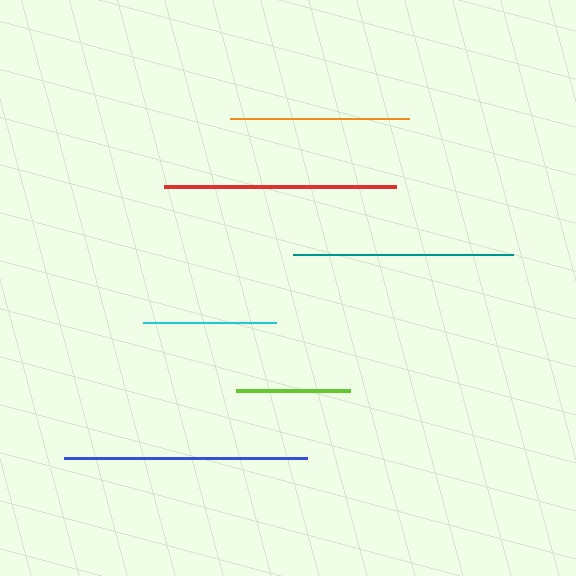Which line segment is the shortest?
The lime line is the shortest at approximately 114 pixels.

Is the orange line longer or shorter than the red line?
The red line is longer than the orange line.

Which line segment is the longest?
The blue line is the longest at approximately 243 pixels.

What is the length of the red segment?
The red segment is approximately 232 pixels long.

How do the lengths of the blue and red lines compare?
The blue and red lines are approximately the same length.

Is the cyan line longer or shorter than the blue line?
The blue line is longer than the cyan line.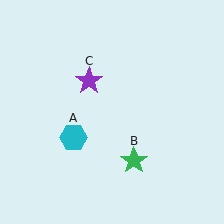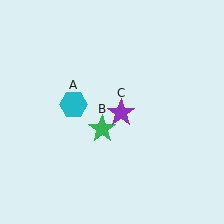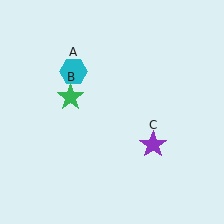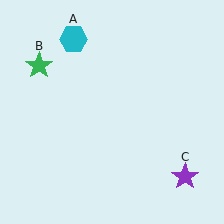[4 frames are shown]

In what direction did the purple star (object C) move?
The purple star (object C) moved down and to the right.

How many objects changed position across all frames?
3 objects changed position: cyan hexagon (object A), green star (object B), purple star (object C).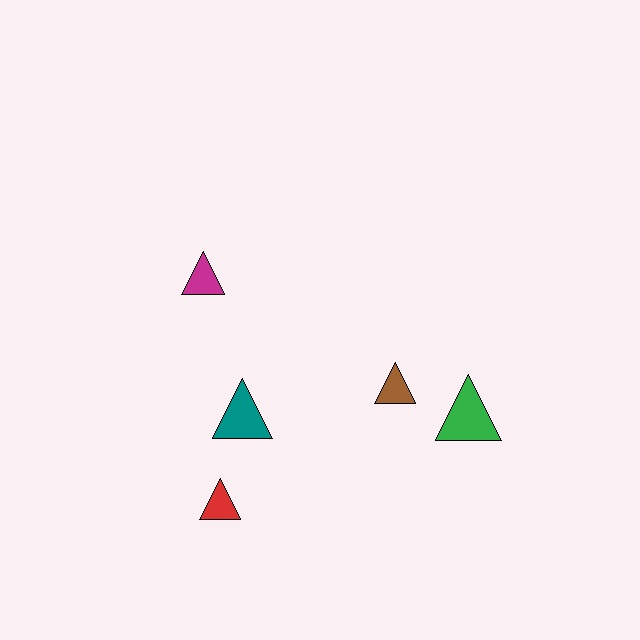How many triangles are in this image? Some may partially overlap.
There are 5 triangles.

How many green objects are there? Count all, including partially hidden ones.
There is 1 green object.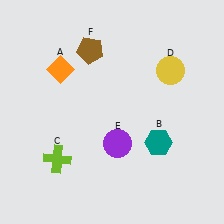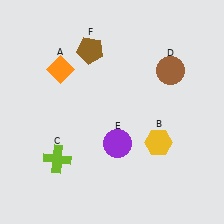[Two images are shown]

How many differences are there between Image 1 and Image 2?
There are 2 differences between the two images.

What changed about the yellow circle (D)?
In Image 1, D is yellow. In Image 2, it changed to brown.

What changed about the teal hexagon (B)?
In Image 1, B is teal. In Image 2, it changed to yellow.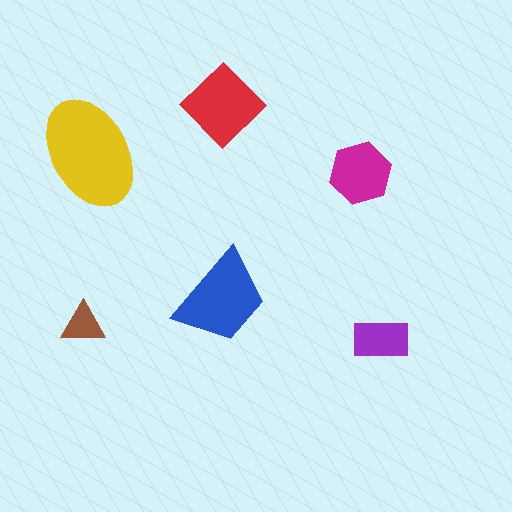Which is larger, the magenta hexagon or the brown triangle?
The magenta hexagon.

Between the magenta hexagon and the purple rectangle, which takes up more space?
The magenta hexagon.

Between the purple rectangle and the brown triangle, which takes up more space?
The purple rectangle.